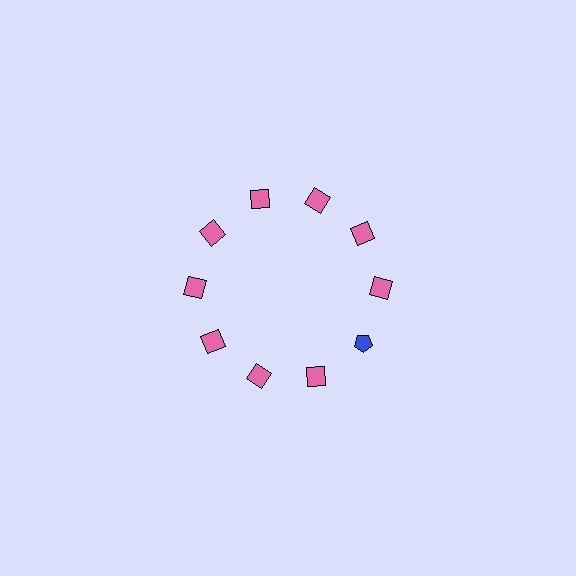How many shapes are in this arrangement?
There are 10 shapes arranged in a ring pattern.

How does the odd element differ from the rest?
It differs in both color (blue instead of pink) and shape (pentagon instead of square).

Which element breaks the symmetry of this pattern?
The blue pentagon at roughly the 4 o'clock position breaks the symmetry. All other shapes are pink squares.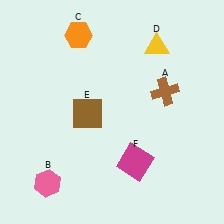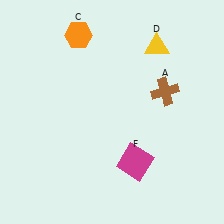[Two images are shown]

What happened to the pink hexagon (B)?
The pink hexagon (B) was removed in Image 2. It was in the bottom-left area of Image 1.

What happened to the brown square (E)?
The brown square (E) was removed in Image 2. It was in the bottom-left area of Image 1.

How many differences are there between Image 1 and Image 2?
There are 2 differences between the two images.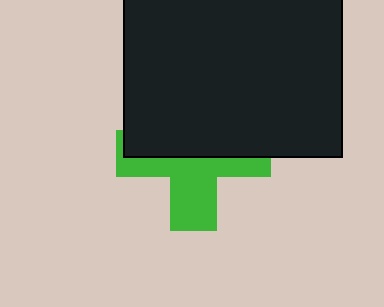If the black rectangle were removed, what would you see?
You would see the complete green cross.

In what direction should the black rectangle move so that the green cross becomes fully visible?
The black rectangle should move up. That is the shortest direction to clear the overlap and leave the green cross fully visible.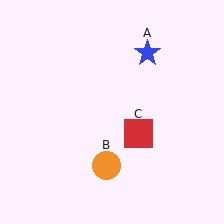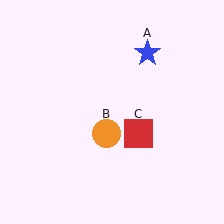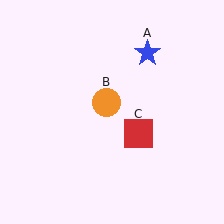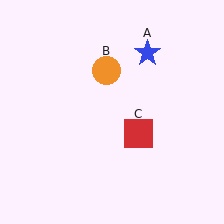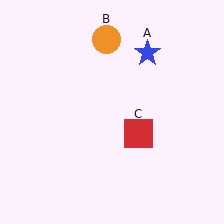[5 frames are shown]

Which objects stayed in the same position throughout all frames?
Blue star (object A) and red square (object C) remained stationary.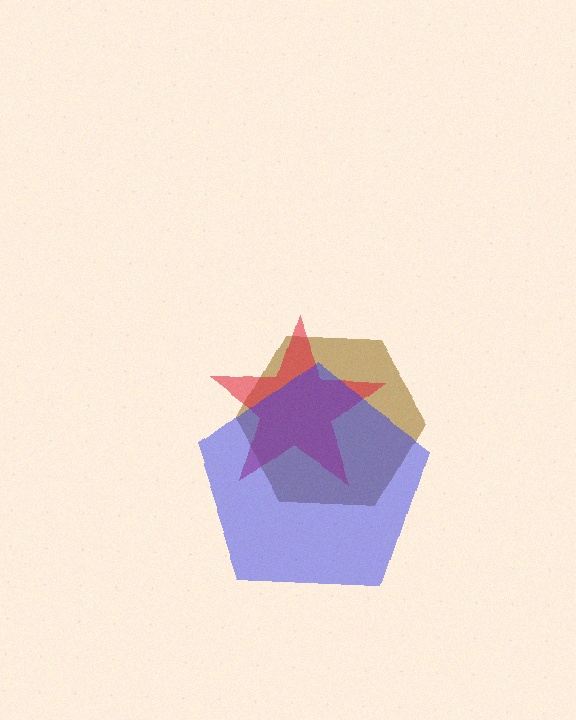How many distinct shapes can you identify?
There are 3 distinct shapes: a brown hexagon, a red star, a blue pentagon.